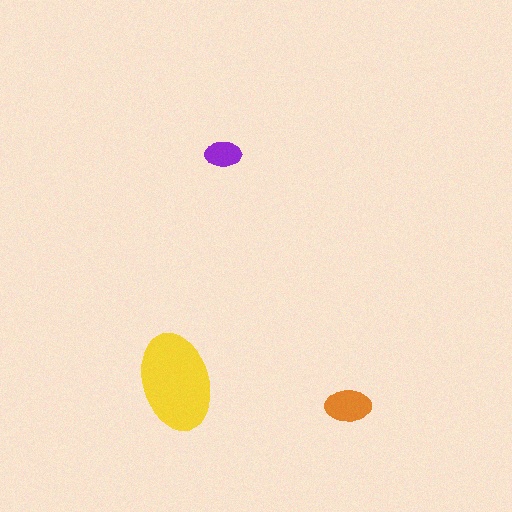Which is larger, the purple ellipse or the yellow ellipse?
The yellow one.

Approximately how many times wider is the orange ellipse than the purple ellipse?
About 1.5 times wider.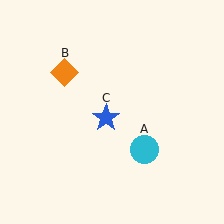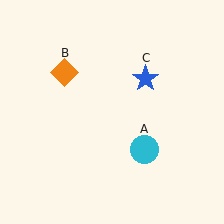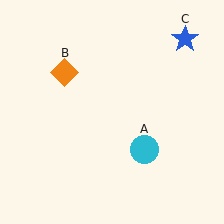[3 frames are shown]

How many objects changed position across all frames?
1 object changed position: blue star (object C).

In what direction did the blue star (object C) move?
The blue star (object C) moved up and to the right.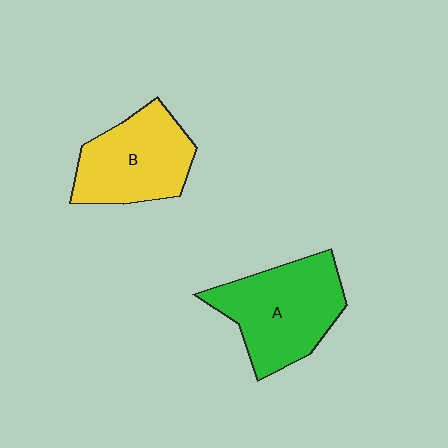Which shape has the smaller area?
Shape B (yellow).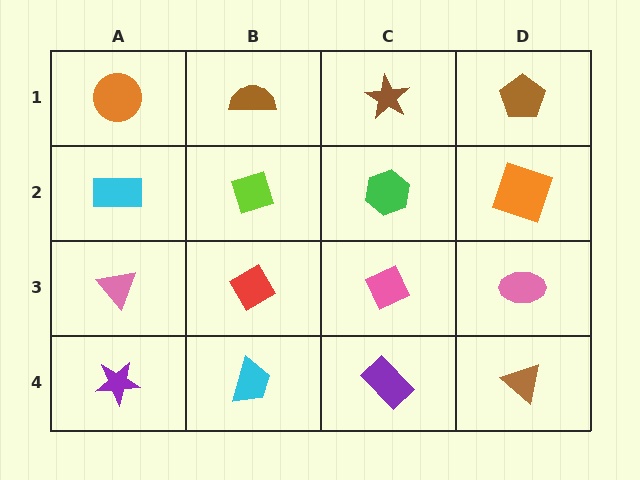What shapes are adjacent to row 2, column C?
A brown star (row 1, column C), a pink diamond (row 3, column C), a lime diamond (row 2, column B), an orange square (row 2, column D).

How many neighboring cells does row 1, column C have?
3.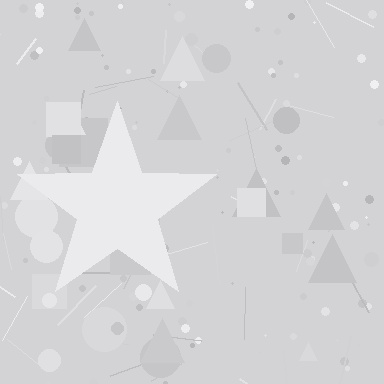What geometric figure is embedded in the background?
A star is embedded in the background.